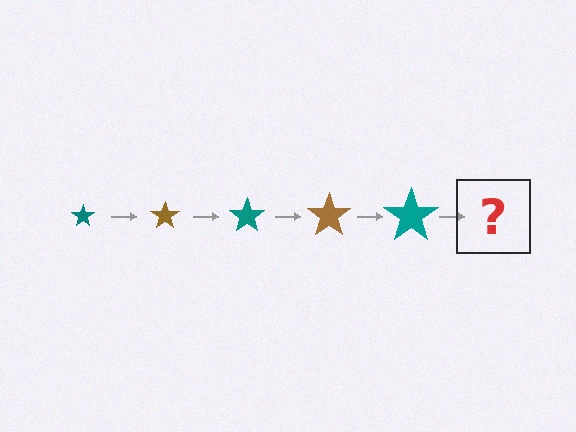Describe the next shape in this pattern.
It should be a brown star, larger than the previous one.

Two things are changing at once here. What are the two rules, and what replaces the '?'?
The two rules are that the star grows larger each step and the color cycles through teal and brown. The '?' should be a brown star, larger than the previous one.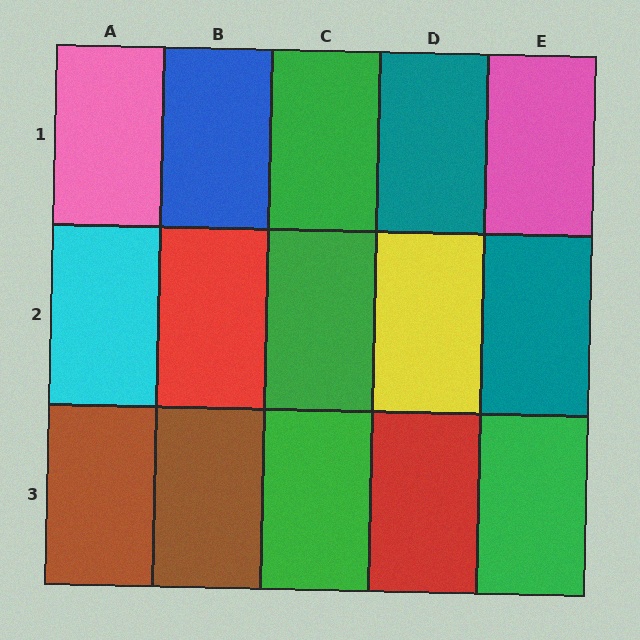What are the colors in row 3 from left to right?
Brown, brown, green, red, green.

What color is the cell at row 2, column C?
Green.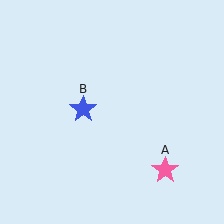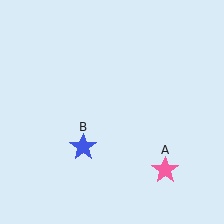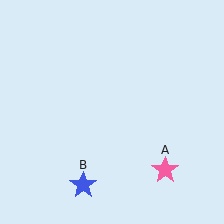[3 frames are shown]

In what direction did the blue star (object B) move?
The blue star (object B) moved down.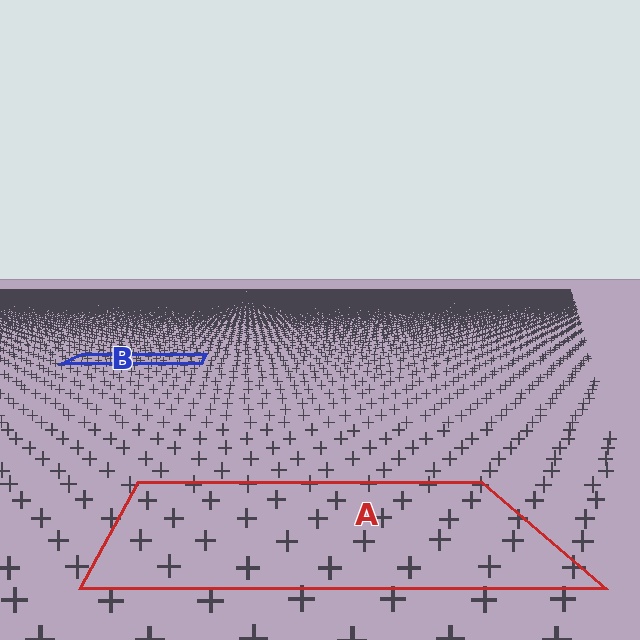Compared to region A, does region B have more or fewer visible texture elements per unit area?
Region B has more texture elements per unit area — they are packed more densely because it is farther away.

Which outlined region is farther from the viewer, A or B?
Region B is farther from the viewer — the texture elements inside it appear smaller and more densely packed.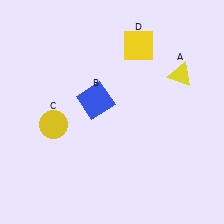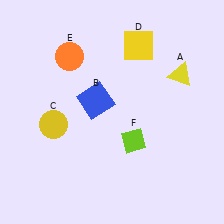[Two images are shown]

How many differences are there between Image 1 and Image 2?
There are 2 differences between the two images.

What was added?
An orange circle (E), a lime diamond (F) were added in Image 2.